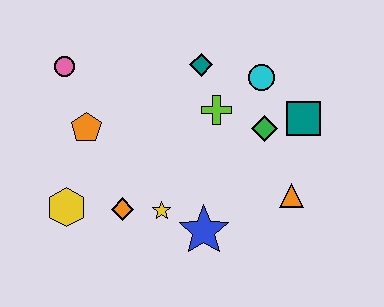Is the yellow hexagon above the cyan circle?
No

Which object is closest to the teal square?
The green diamond is closest to the teal square.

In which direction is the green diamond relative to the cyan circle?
The green diamond is below the cyan circle.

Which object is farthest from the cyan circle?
The yellow hexagon is farthest from the cyan circle.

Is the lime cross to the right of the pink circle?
Yes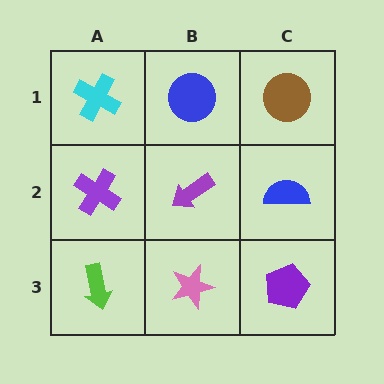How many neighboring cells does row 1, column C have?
2.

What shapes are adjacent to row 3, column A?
A purple cross (row 2, column A), a pink star (row 3, column B).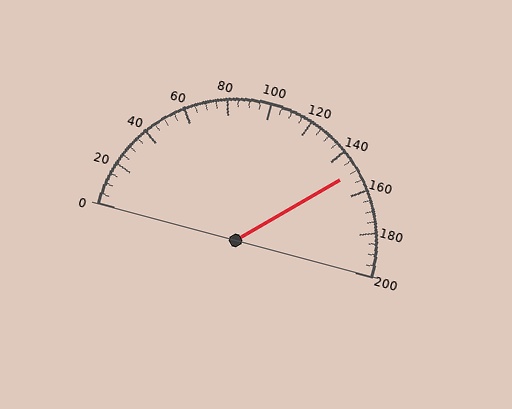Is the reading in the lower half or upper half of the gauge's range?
The reading is in the upper half of the range (0 to 200).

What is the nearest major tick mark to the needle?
The nearest major tick mark is 160.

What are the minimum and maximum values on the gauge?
The gauge ranges from 0 to 200.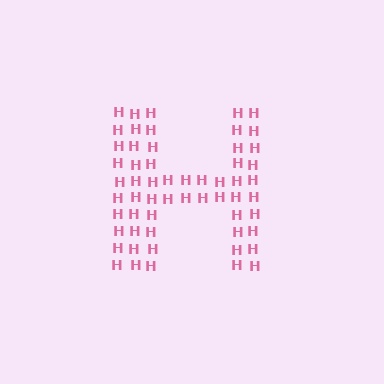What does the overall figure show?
The overall figure shows the letter H.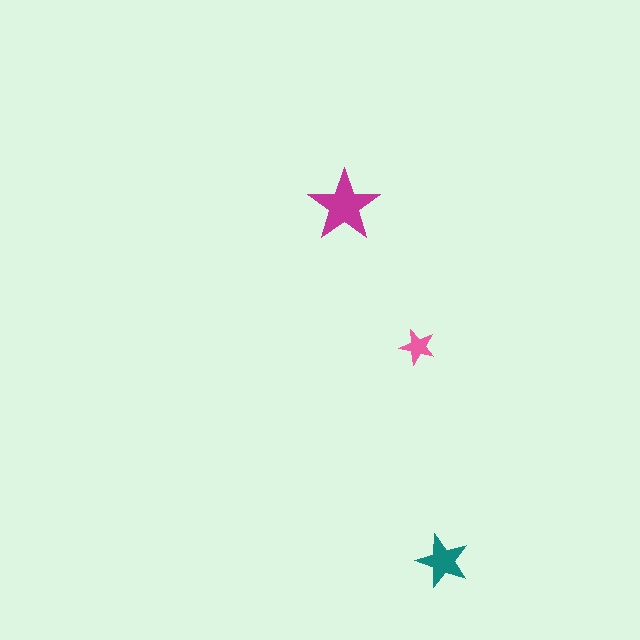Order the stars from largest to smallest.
the magenta one, the teal one, the pink one.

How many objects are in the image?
There are 3 objects in the image.